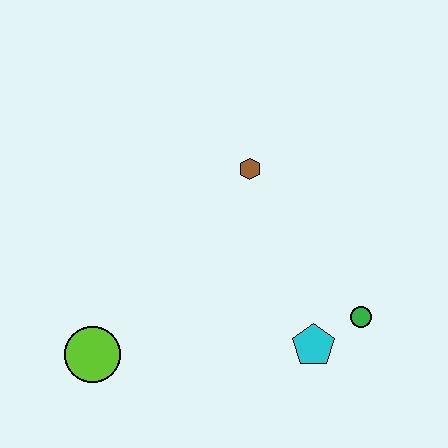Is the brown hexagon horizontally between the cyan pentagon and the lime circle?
Yes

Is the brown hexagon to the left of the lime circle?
No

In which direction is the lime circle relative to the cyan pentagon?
The lime circle is to the left of the cyan pentagon.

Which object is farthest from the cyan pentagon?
The lime circle is farthest from the cyan pentagon.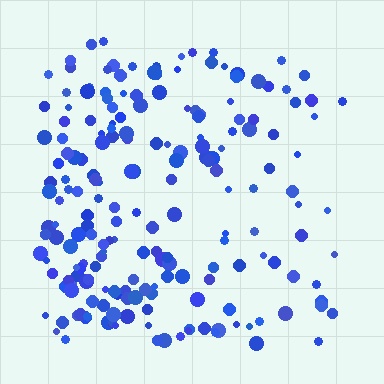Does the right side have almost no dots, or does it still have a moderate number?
Still a moderate number, just noticeably fewer than the left.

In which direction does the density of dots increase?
From right to left, with the left side densest.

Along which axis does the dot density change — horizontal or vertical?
Horizontal.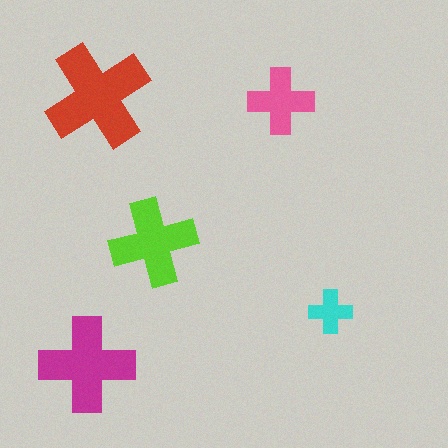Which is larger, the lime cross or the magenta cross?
The magenta one.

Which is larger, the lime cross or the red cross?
The red one.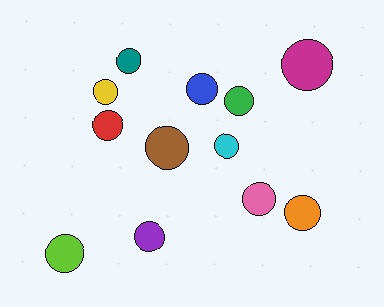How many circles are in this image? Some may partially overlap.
There are 12 circles.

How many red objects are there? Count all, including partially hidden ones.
There is 1 red object.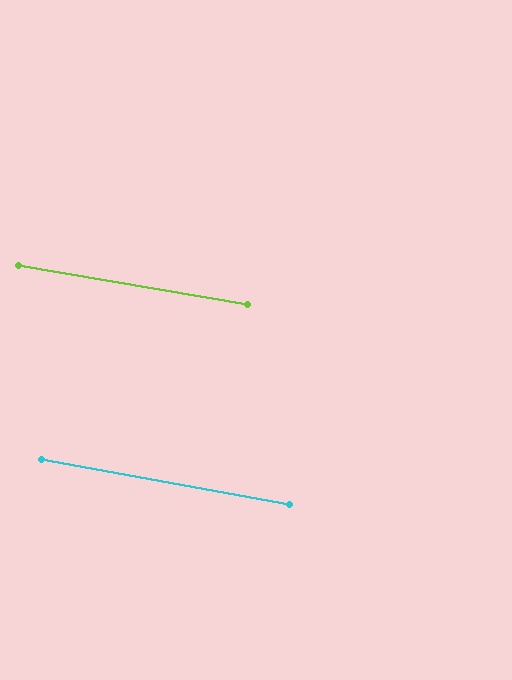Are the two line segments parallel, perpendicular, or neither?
Parallel — their directions differ by only 0.6°.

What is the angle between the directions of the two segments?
Approximately 1 degree.